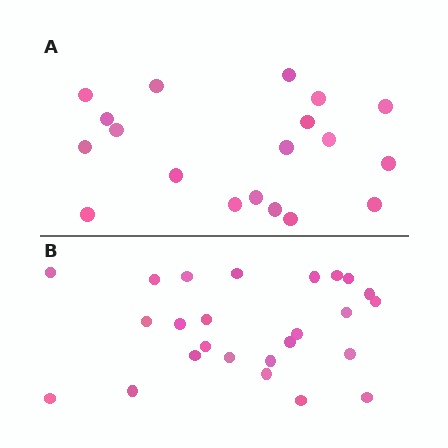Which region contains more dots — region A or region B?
Region B (the bottom region) has more dots.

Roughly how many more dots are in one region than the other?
Region B has about 6 more dots than region A.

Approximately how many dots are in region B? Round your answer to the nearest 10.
About 20 dots. (The exact count is 25, which rounds to 20.)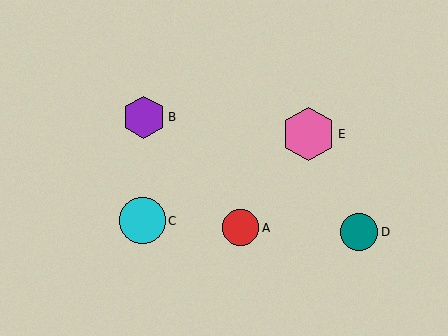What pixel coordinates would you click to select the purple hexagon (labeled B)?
Click at (144, 117) to select the purple hexagon B.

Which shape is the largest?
The pink hexagon (labeled E) is the largest.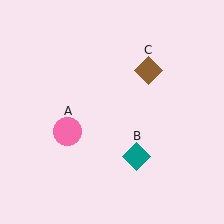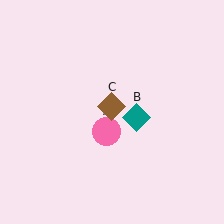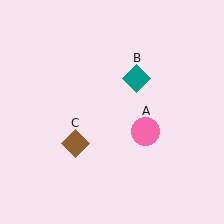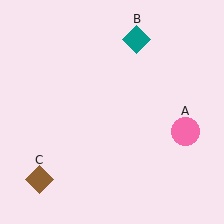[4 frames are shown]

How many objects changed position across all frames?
3 objects changed position: pink circle (object A), teal diamond (object B), brown diamond (object C).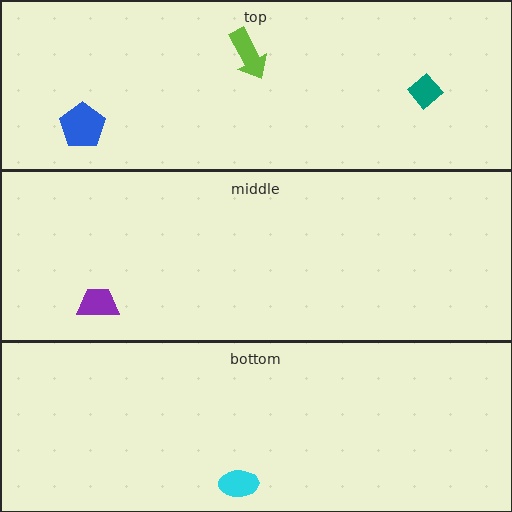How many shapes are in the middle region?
1.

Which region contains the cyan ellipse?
The bottom region.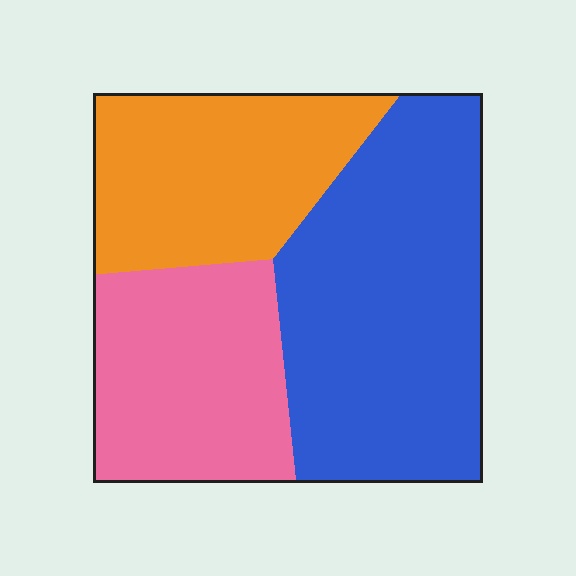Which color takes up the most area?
Blue, at roughly 45%.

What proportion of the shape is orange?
Orange takes up between a quarter and a half of the shape.